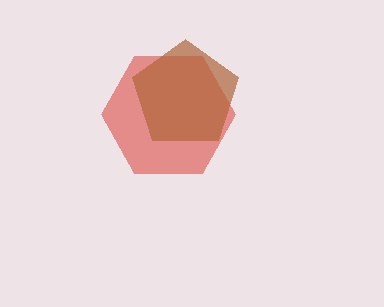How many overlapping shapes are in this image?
There are 2 overlapping shapes in the image.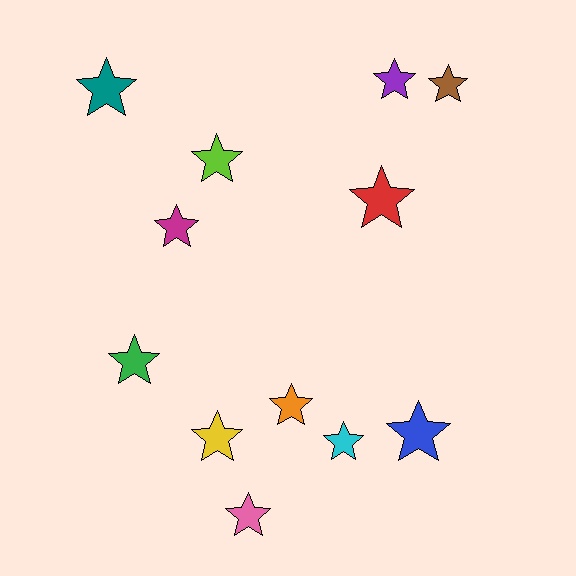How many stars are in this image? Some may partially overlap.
There are 12 stars.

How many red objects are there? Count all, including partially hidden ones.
There is 1 red object.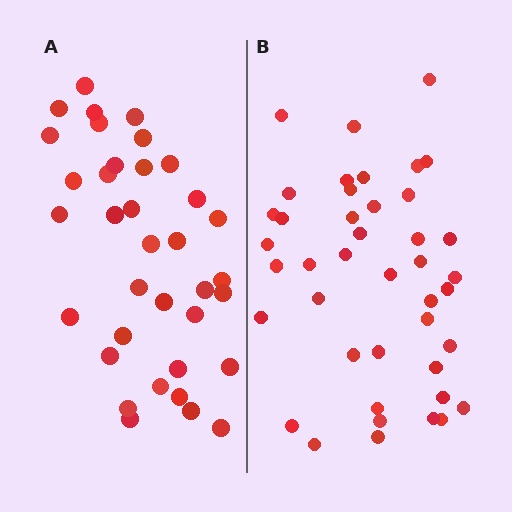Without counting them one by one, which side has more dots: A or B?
Region B (the right region) has more dots.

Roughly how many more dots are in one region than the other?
Region B has about 6 more dots than region A.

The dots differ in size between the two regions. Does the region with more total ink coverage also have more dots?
No. Region A has more total ink coverage because its dots are larger, but region B actually contains more individual dots. Total area can be misleading — the number of items is what matters here.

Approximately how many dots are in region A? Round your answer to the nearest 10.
About 40 dots. (The exact count is 36, which rounds to 40.)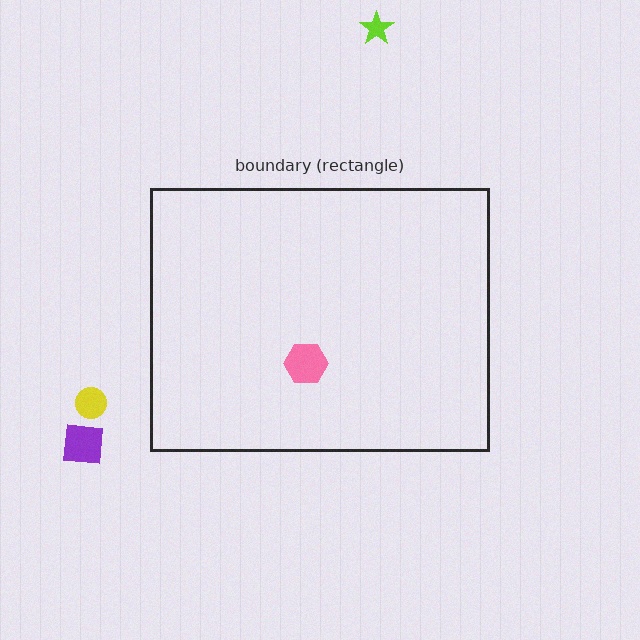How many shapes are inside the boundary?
1 inside, 3 outside.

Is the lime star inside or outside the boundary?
Outside.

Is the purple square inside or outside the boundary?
Outside.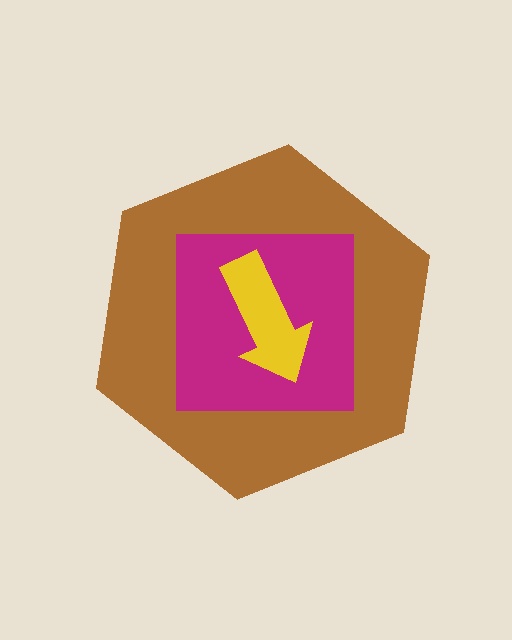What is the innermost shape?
The yellow arrow.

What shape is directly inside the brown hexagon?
The magenta square.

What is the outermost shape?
The brown hexagon.